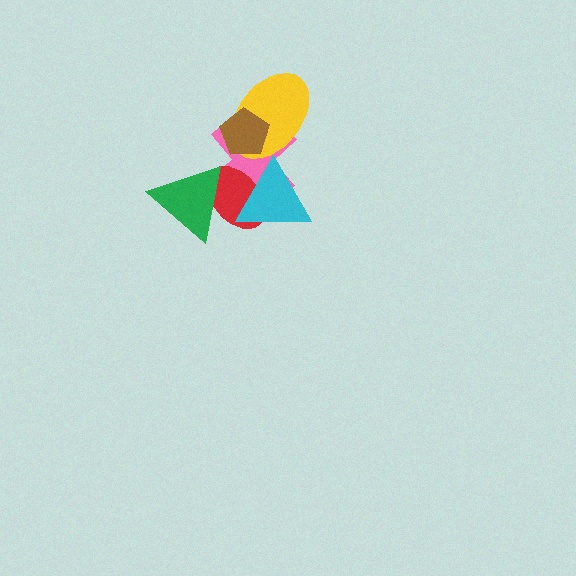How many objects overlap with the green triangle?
2 objects overlap with the green triangle.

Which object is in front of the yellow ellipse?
The brown pentagon is in front of the yellow ellipse.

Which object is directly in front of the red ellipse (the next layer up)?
The cyan triangle is directly in front of the red ellipse.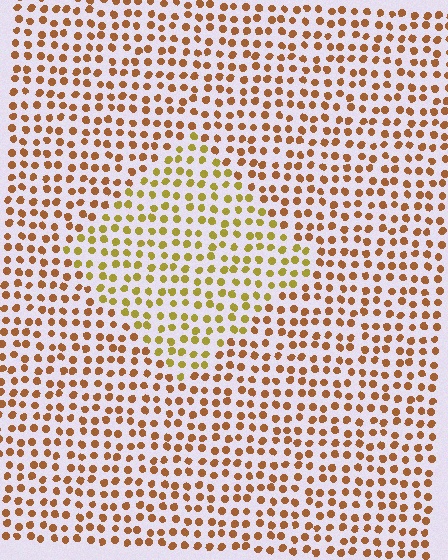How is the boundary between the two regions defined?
The boundary is defined purely by a slight shift in hue (about 32 degrees). Spacing, size, and orientation are identical on both sides.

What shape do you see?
I see a diamond.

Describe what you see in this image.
The image is filled with small brown elements in a uniform arrangement. A diamond-shaped region is visible where the elements are tinted to a slightly different hue, forming a subtle color boundary.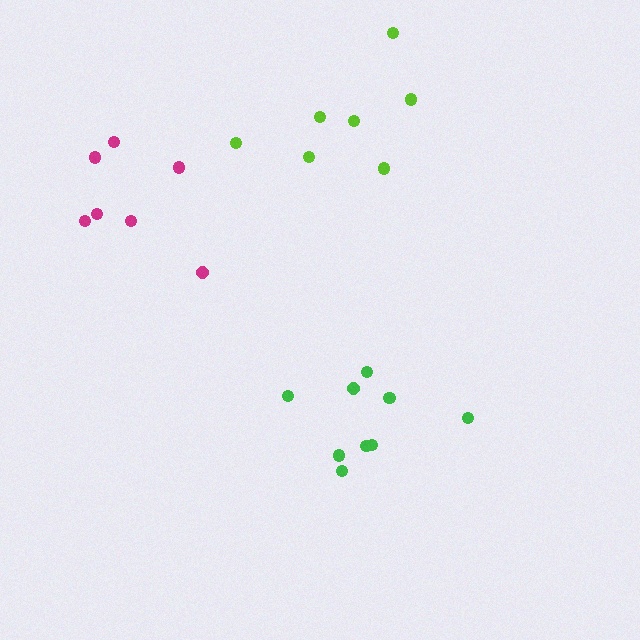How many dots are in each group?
Group 1: 7 dots, Group 2: 9 dots, Group 3: 7 dots (23 total).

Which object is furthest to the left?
The magenta cluster is leftmost.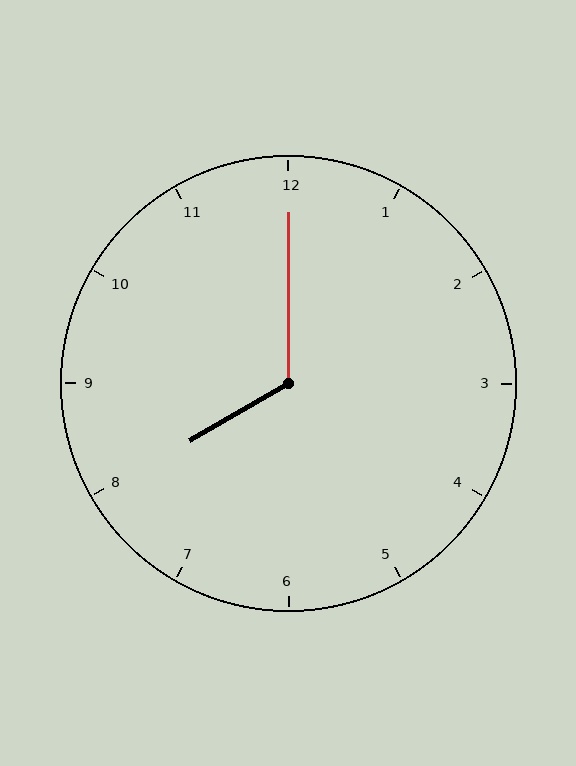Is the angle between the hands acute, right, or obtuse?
It is obtuse.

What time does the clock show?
8:00.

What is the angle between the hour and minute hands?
Approximately 120 degrees.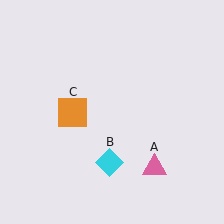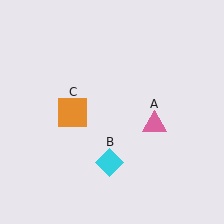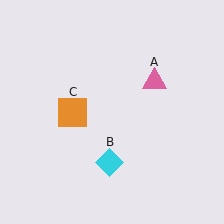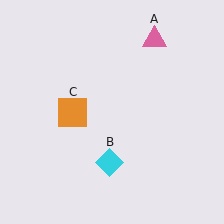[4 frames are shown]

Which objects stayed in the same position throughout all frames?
Cyan diamond (object B) and orange square (object C) remained stationary.